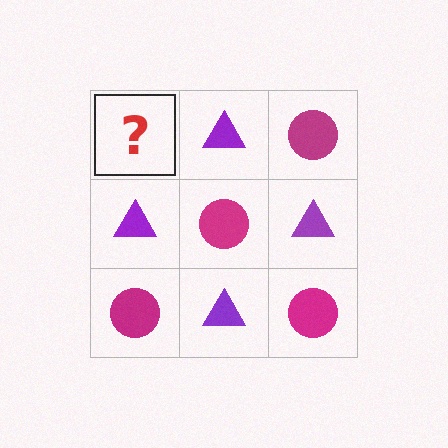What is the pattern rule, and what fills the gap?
The rule is that it alternates magenta circle and purple triangle in a checkerboard pattern. The gap should be filled with a magenta circle.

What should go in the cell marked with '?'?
The missing cell should contain a magenta circle.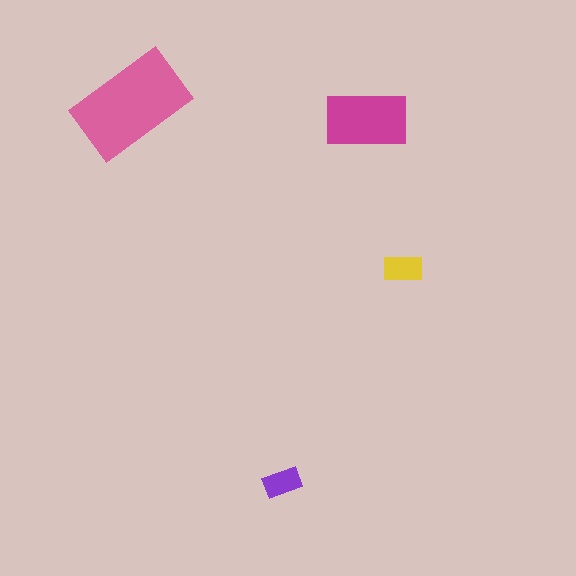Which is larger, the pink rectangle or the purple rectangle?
The pink one.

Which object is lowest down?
The purple rectangle is bottommost.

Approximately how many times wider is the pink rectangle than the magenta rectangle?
About 1.5 times wider.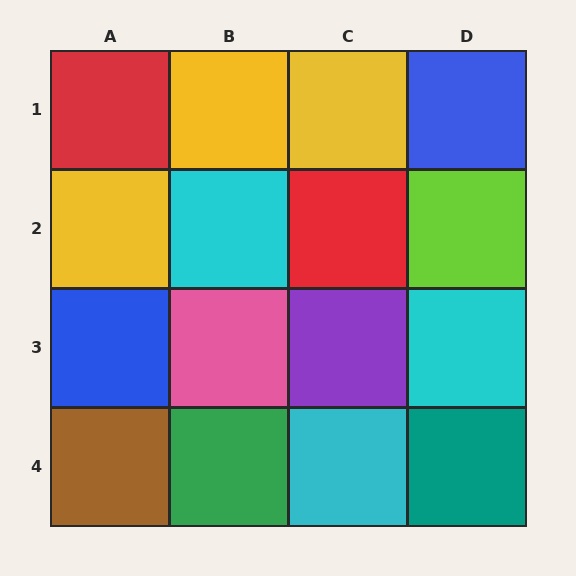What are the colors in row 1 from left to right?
Red, yellow, yellow, blue.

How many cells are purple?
1 cell is purple.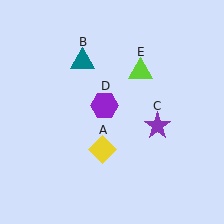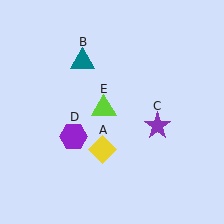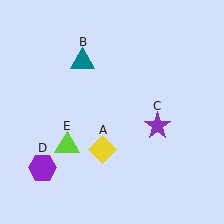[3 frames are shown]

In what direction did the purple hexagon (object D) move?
The purple hexagon (object D) moved down and to the left.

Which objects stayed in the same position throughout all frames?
Yellow diamond (object A) and teal triangle (object B) and purple star (object C) remained stationary.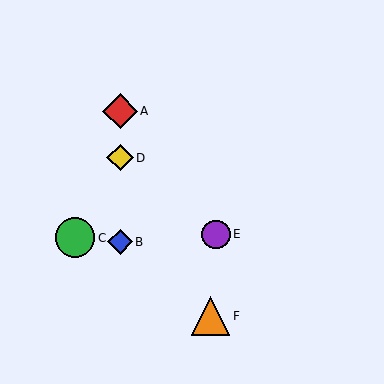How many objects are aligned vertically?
3 objects (A, B, D) are aligned vertically.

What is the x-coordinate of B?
Object B is at x≈120.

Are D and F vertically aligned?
No, D is at x≈120 and F is at x≈210.